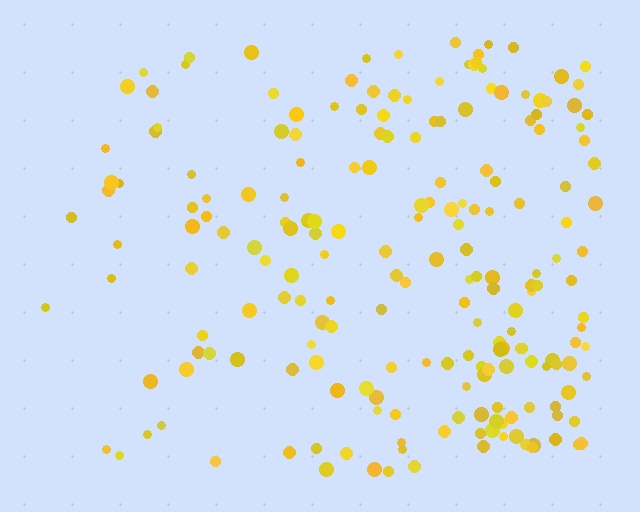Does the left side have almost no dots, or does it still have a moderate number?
Still a moderate number, just noticeably fewer than the right.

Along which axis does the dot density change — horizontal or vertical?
Horizontal.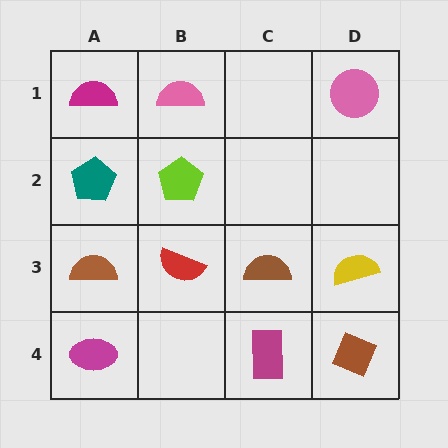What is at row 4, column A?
A magenta ellipse.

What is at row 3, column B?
A red semicircle.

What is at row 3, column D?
A yellow semicircle.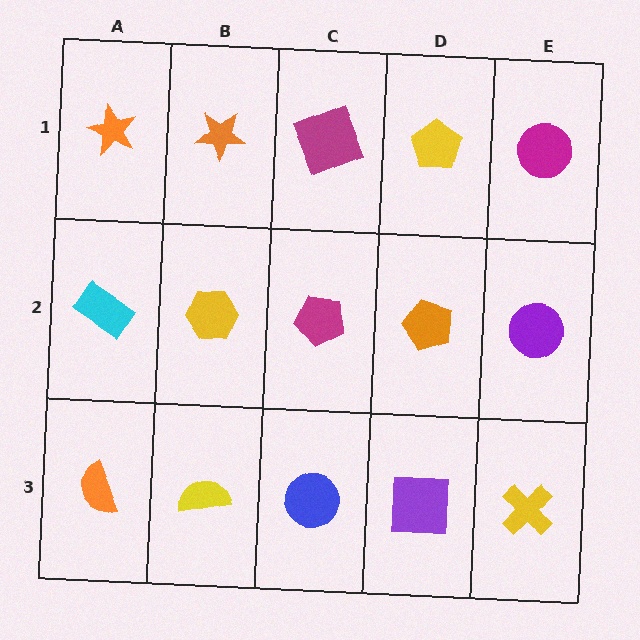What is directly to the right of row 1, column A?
An orange star.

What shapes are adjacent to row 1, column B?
A yellow hexagon (row 2, column B), an orange star (row 1, column A), a magenta square (row 1, column C).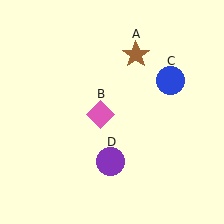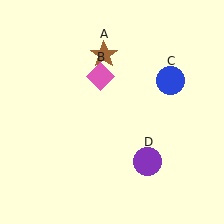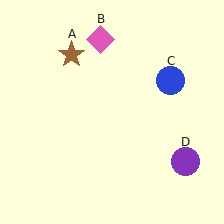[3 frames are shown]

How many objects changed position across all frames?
3 objects changed position: brown star (object A), pink diamond (object B), purple circle (object D).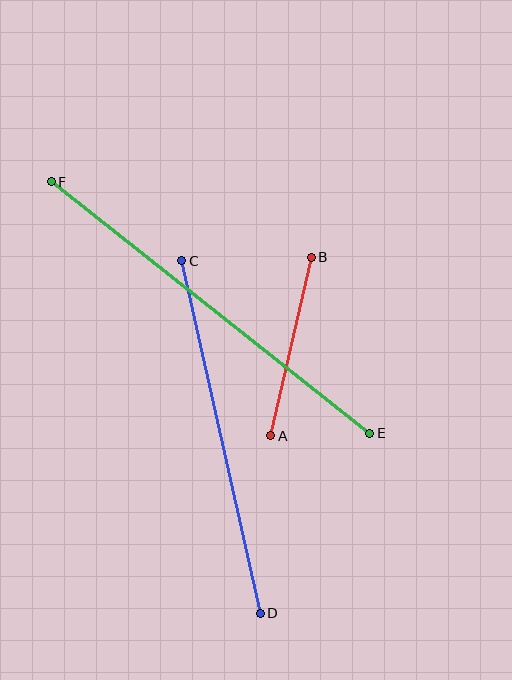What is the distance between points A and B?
The distance is approximately 183 pixels.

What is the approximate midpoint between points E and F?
The midpoint is at approximately (211, 307) pixels.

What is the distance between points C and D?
The distance is approximately 361 pixels.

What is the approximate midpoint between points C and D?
The midpoint is at approximately (221, 437) pixels.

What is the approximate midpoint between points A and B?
The midpoint is at approximately (291, 346) pixels.